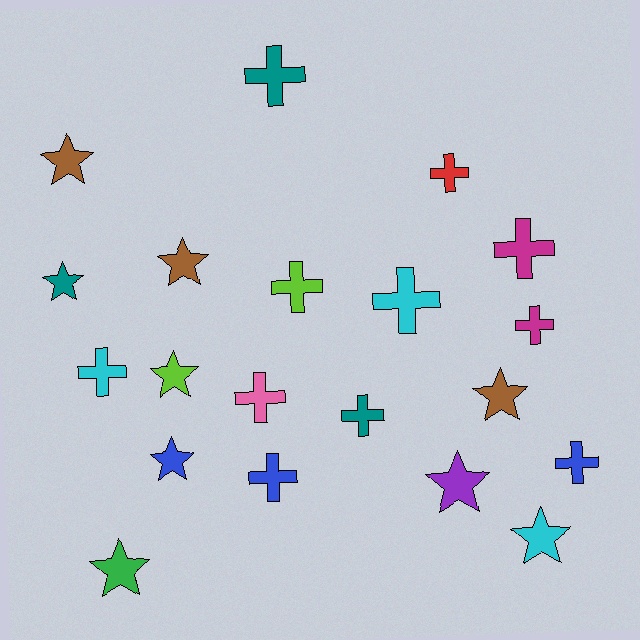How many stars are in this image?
There are 9 stars.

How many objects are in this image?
There are 20 objects.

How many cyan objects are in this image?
There are 3 cyan objects.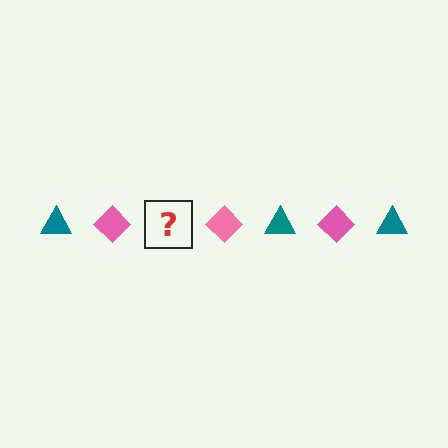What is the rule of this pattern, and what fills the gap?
The rule is that the pattern alternates between teal triangle and pink diamond. The gap should be filled with a teal triangle.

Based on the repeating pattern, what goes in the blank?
The blank should be a teal triangle.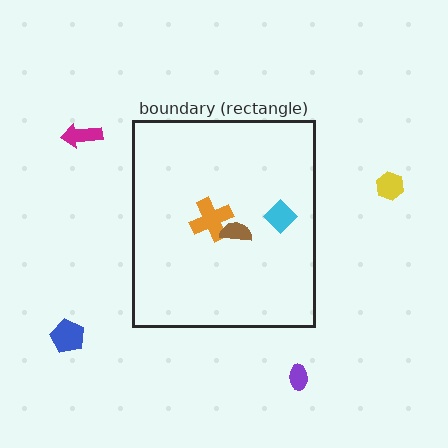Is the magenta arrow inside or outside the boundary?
Outside.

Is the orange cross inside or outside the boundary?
Inside.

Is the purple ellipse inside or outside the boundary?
Outside.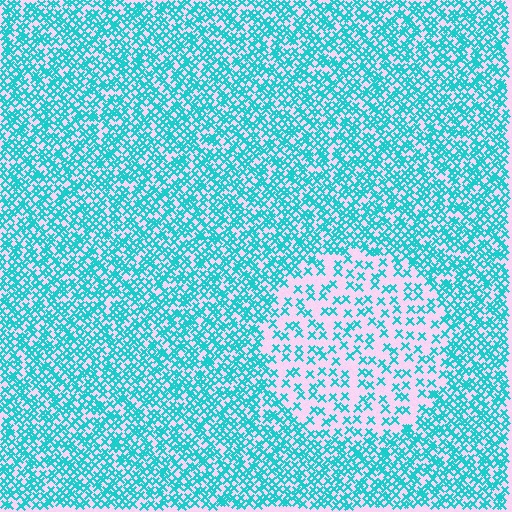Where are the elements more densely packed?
The elements are more densely packed outside the circle boundary.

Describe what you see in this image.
The image contains small cyan elements arranged at two different densities. A circle-shaped region is visible where the elements are less densely packed than the surrounding area.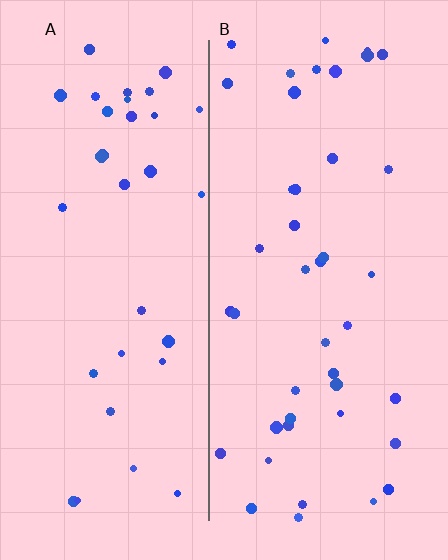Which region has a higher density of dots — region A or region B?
B (the right).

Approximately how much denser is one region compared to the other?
Approximately 1.2× — region B over region A.